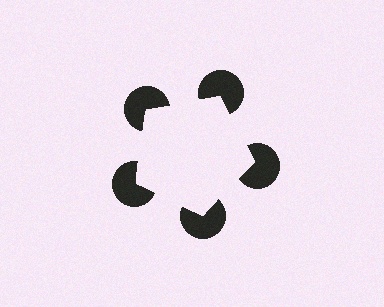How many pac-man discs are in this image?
There are 5 — one at each vertex of the illusory pentagon.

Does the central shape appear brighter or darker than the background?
It typically appears slightly brighter than the background, even though no actual brightness change is drawn.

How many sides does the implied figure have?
5 sides.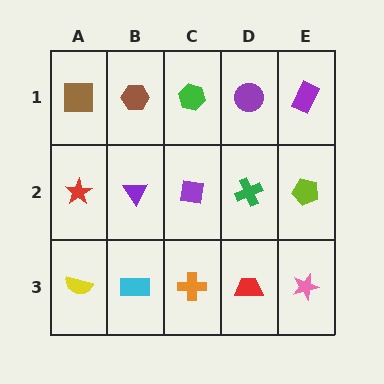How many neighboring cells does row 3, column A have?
2.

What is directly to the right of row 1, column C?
A purple circle.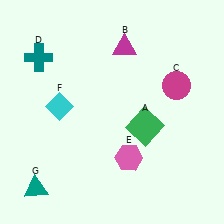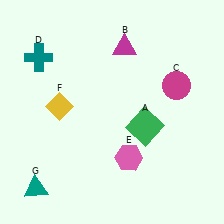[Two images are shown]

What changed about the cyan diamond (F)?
In Image 1, F is cyan. In Image 2, it changed to yellow.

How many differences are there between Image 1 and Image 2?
There is 1 difference between the two images.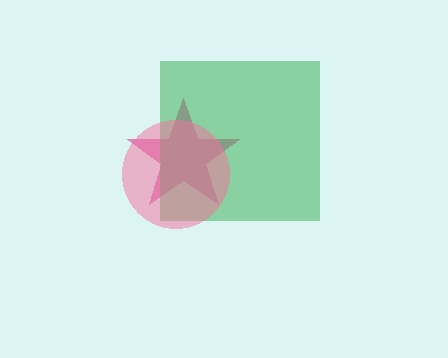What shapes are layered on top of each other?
The layered shapes are: a magenta star, a green square, a pink circle.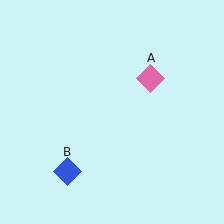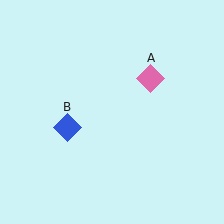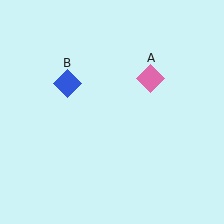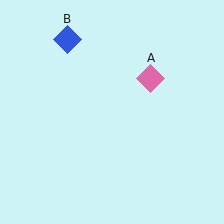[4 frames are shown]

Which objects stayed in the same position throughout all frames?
Pink diamond (object A) remained stationary.